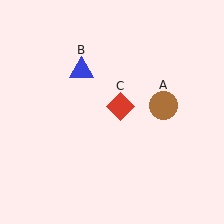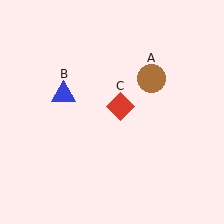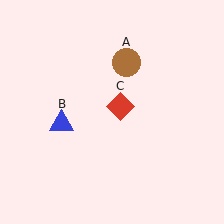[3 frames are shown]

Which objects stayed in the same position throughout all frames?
Red diamond (object C) remained stationary.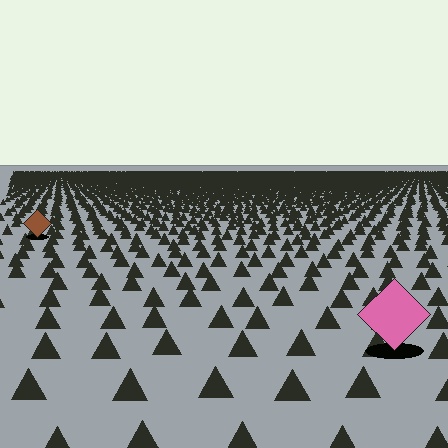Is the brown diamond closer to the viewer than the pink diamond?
No. The pink diamond is closer — you can tell from the texture gradient: the ground texture is coarser near it.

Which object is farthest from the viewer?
The brown diamond is farthest from the viewer. It appears smaller and the ground texture around it is denser.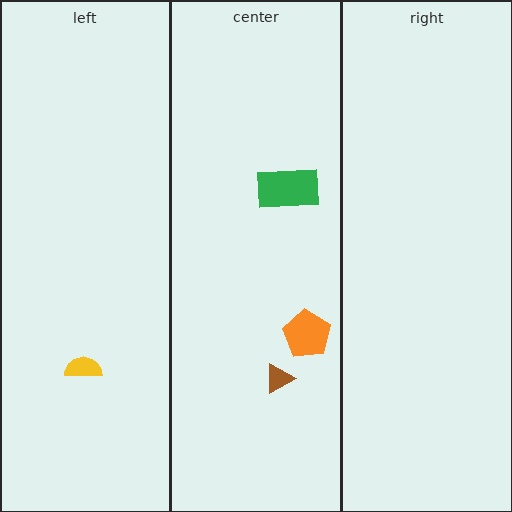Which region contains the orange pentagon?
The center region.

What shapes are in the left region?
The yellow semicircle.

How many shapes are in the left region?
1.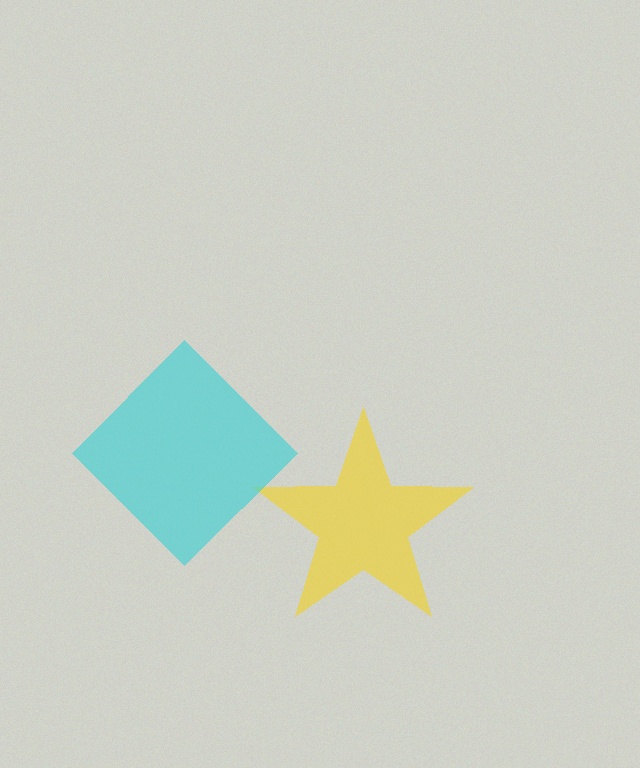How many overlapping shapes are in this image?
There are 2 overlapping shapes in the image.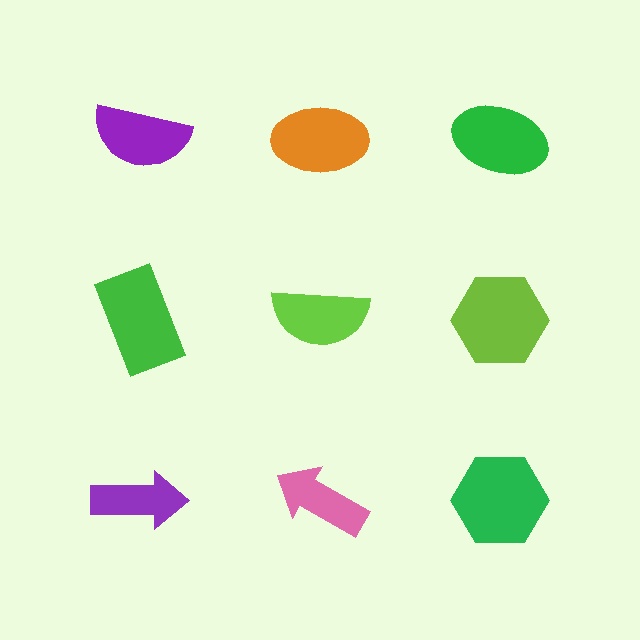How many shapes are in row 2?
3 shapes.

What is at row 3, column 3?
A green hexagon.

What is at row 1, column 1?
A purple semicircle.